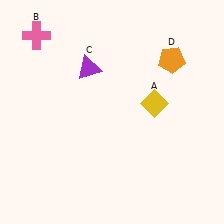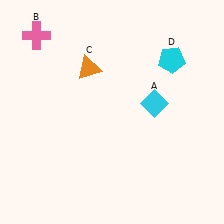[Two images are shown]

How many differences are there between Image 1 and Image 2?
There are 3 differences between the two images.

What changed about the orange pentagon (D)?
In Image 1, D is orange. In Image 2, it changed to cyan.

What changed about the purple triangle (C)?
In Image 1, C is purple. In Image 2, it changed to orange.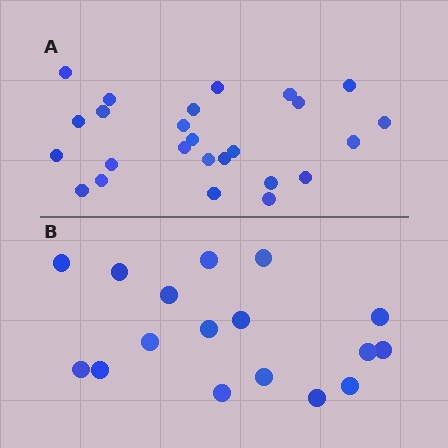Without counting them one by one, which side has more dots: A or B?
Region A (the top region) has more dots.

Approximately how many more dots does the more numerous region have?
Region A has roughly 8 or so more dots than region B.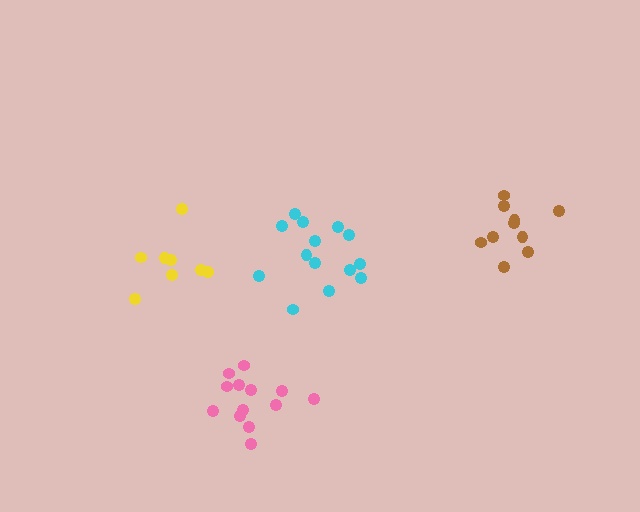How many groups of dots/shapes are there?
There are 4 groups.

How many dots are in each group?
Group 1: 10 dots, Group 2: 14 dots, Group 3: 8 dots, Group 4: 13 dots (45 total).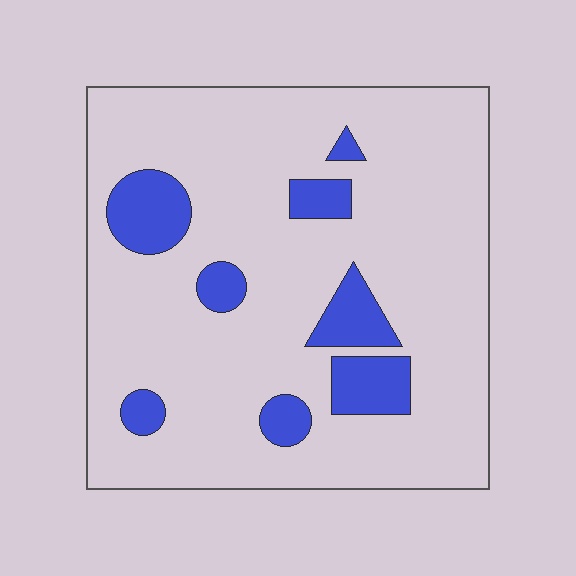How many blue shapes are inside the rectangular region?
8.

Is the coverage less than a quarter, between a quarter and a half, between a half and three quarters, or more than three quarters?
Less than a quarter.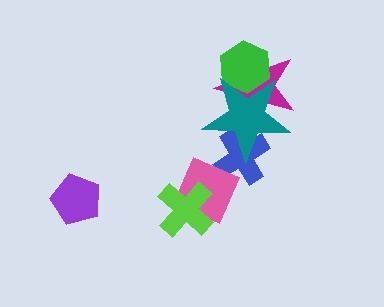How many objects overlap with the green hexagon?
2 objects overlap with the green hexagon.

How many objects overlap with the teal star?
3 objects overlap with the teal star.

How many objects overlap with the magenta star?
2 objects overlap with the magenta star.